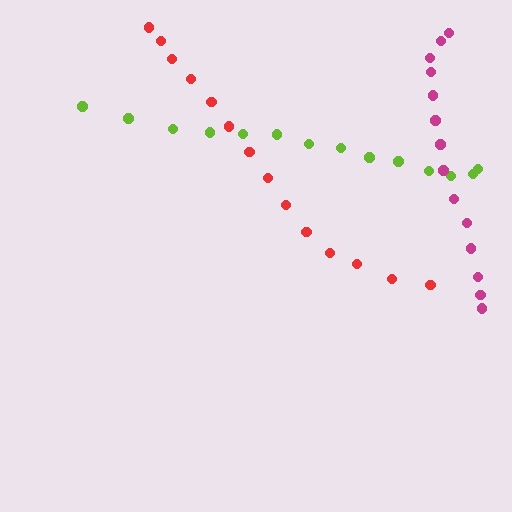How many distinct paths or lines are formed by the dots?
There are 3 distinct paths.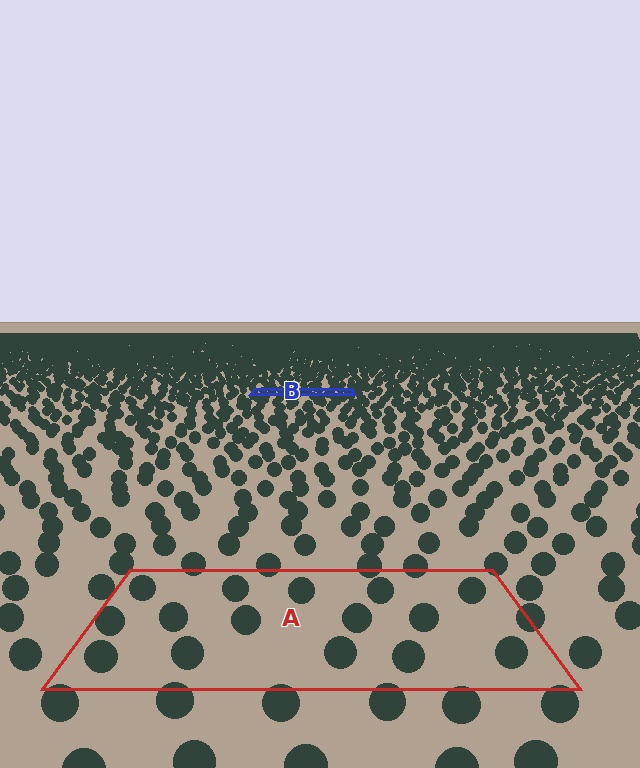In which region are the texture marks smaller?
The texture marks are smaller in region B, because it is farther away.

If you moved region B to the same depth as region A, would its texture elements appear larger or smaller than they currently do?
They would appear larger. At a closer depth, the same texture elements are projected at a bigger on-screen size.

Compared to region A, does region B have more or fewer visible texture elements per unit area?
Region B has more texture elements per unit area — they are packed more densely because it is farther away.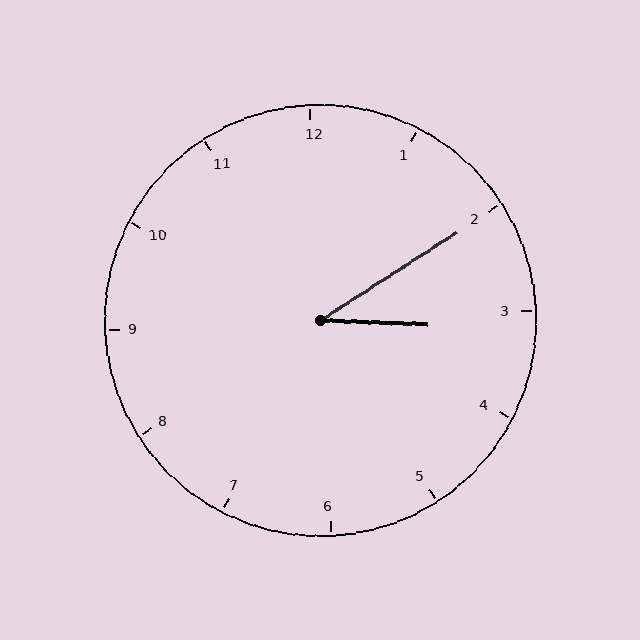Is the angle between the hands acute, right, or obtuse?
It is acute.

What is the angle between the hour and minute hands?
Approximately 35 degrees.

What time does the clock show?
3:10.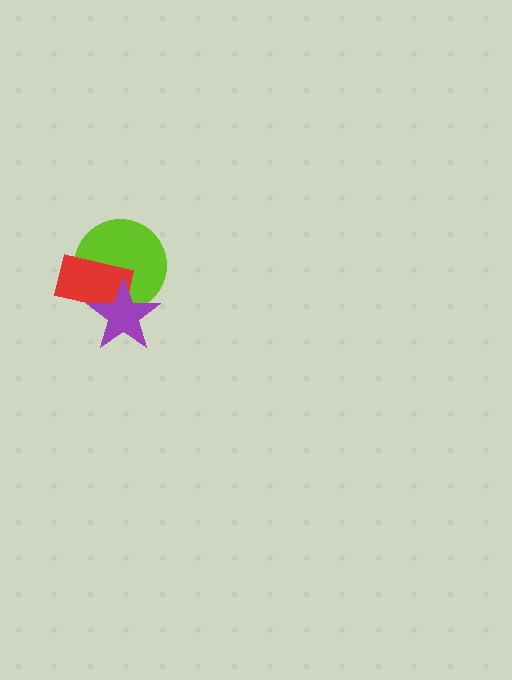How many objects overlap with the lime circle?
2 objects overlap with the lime circle.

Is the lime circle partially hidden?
Yes, it is partially covered by another shape.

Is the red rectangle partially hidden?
Yes, it is partially covered by another shape.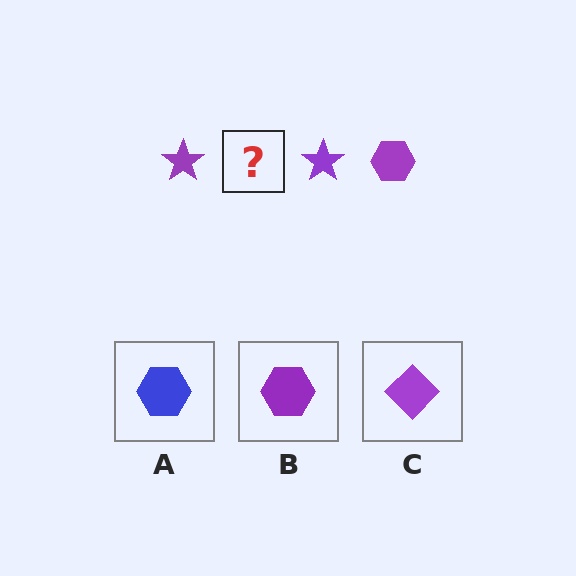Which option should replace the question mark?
Option B.